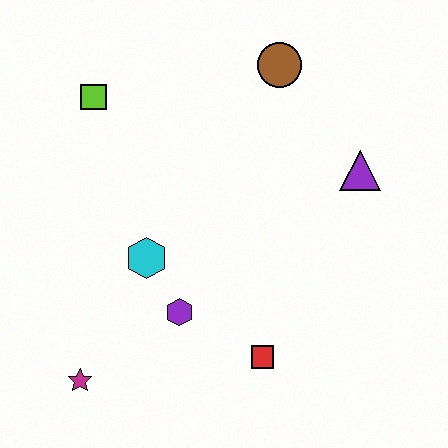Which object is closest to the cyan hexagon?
The purple hexagon is closest to the cyan hexagon.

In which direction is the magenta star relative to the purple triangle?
The magenta star is to the left of the purple triangle.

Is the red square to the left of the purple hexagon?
No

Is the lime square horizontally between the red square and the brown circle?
No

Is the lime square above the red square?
Yes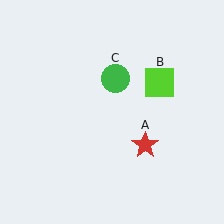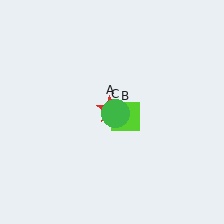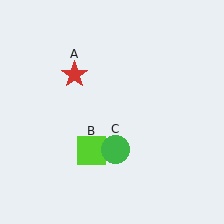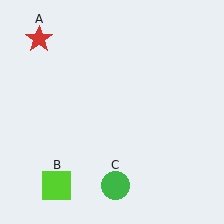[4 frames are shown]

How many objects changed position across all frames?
3 objects changed position: red star (object A), lime square (object B), green circle (object C).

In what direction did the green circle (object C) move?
The green circle (object C) moved down.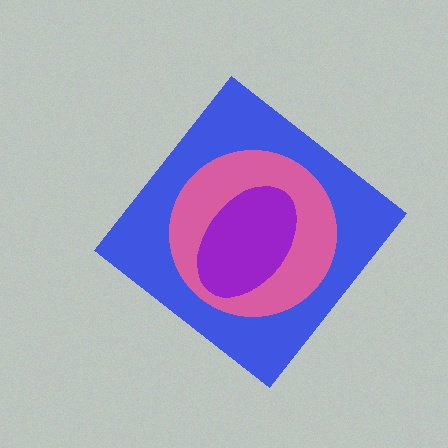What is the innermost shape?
The purple ellipse.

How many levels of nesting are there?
3.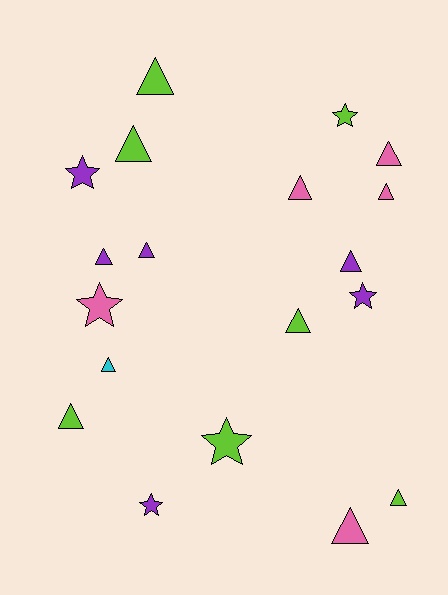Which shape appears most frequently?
Triangle, with 13 objects.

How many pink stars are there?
There is 1 pink star.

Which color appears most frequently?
Lime, with 7 objects.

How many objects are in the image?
There are 19 objects.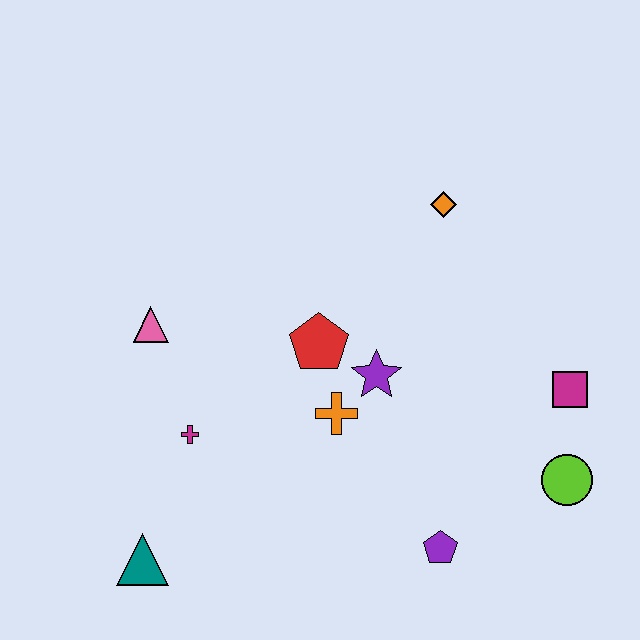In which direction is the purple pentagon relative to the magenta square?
The purple pentagon is below the magenta square.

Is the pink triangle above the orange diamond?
No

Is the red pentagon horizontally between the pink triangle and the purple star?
Yes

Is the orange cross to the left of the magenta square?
Yes